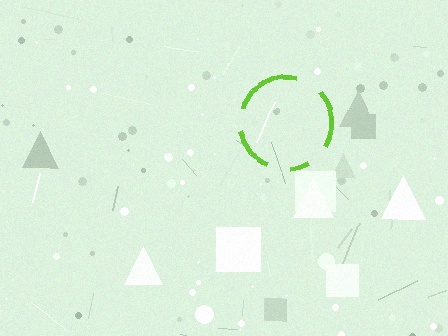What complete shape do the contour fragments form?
The contour fragments form a circle.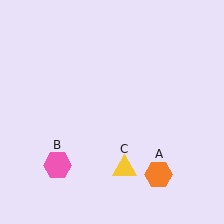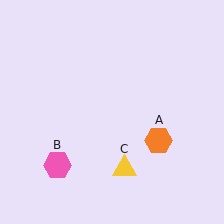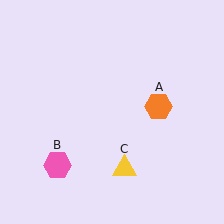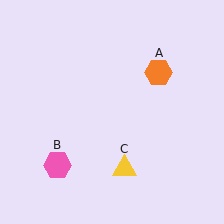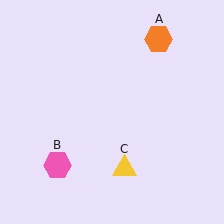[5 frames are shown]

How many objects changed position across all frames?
1 object changed position: orange hexagon (object A).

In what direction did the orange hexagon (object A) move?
The orange hexagon (object A) moved up.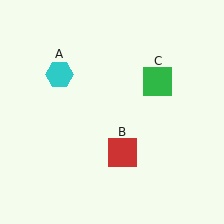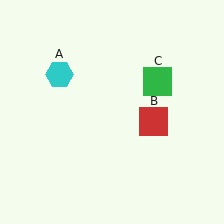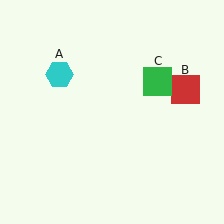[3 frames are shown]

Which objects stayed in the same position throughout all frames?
Cyan hexagon (object A) and green square (object C) remained stationary.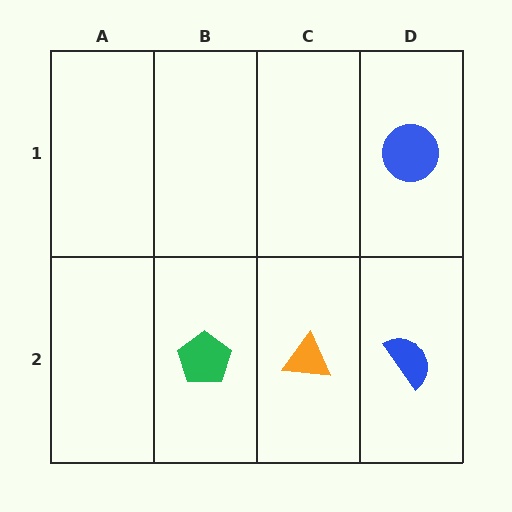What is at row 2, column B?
A green pentagon.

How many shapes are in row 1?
1 shape.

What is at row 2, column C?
An orange triangle.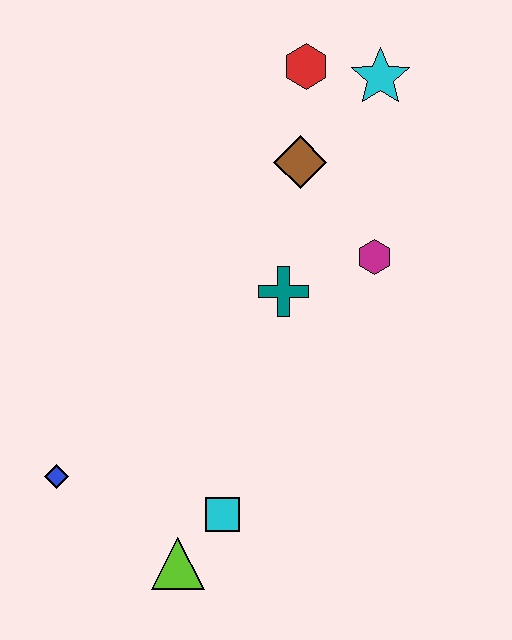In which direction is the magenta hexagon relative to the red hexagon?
The magenta hexagon is below the red hexagon.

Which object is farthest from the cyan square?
The cyan star is farthest from the cyan square.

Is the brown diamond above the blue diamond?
Yes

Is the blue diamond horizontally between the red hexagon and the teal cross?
No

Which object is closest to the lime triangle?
The cyan square is closest to the lime triangle.